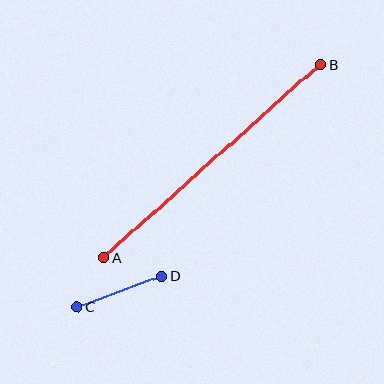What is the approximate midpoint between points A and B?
The midpoint is at approximately (212, 161) pixels.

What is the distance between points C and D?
The distance is approximately 90 pixels.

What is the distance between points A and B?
The distance is approximately 290 pixels.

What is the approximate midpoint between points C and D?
The midpoint is at approximately (120, 291) pixels.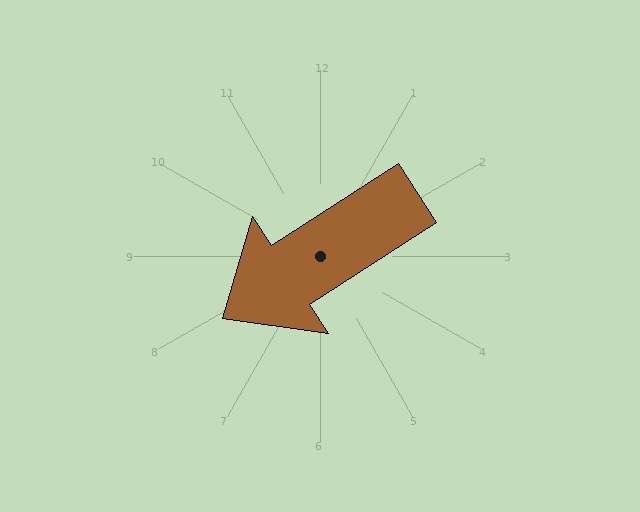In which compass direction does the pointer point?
Southwest.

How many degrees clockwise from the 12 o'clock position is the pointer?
Approximately 237 degrees.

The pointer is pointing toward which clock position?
Roughly 8 o'clock.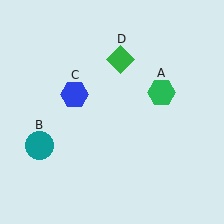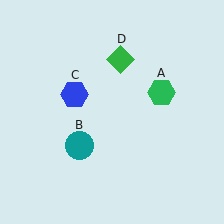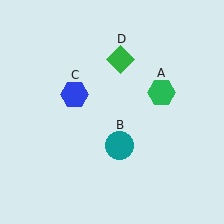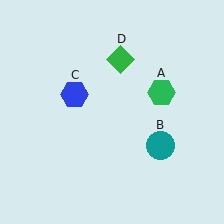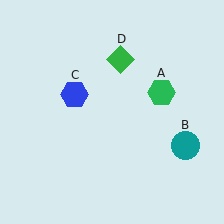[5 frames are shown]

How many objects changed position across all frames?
1 object changed position: teal circle (object B).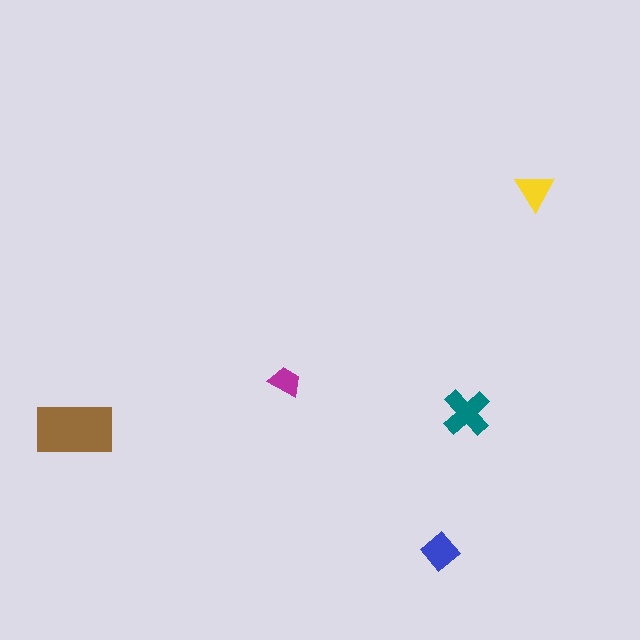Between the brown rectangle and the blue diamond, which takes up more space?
The brown rectangle.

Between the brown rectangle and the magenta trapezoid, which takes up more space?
The brown rectangle.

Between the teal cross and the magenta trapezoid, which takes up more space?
The teal cross.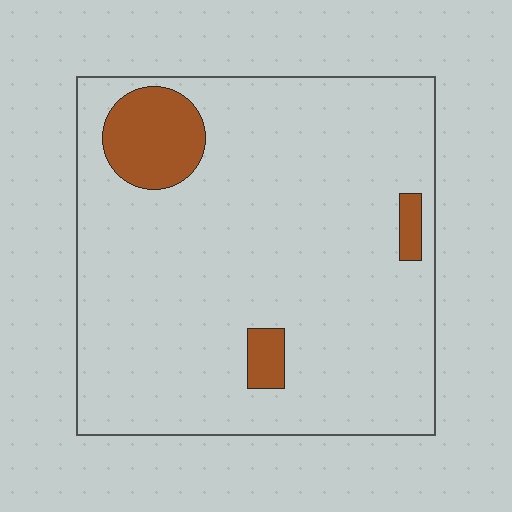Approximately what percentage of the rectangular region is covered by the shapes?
Approximately 10%.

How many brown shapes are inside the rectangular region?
3.